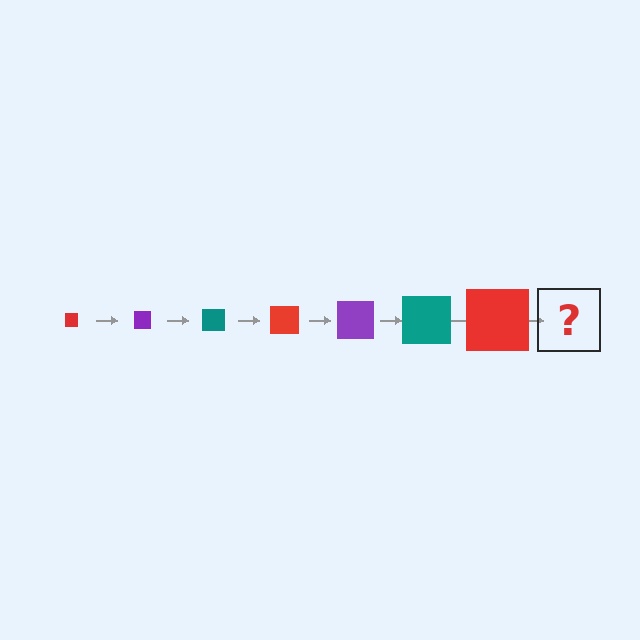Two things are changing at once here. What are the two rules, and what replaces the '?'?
The two rules are that the square grows larger each step and the color cycles through red, purple, and teal. The '?' should be a purple square, larger than the previous one.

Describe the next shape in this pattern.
It should be a purple square, larger than the previous one.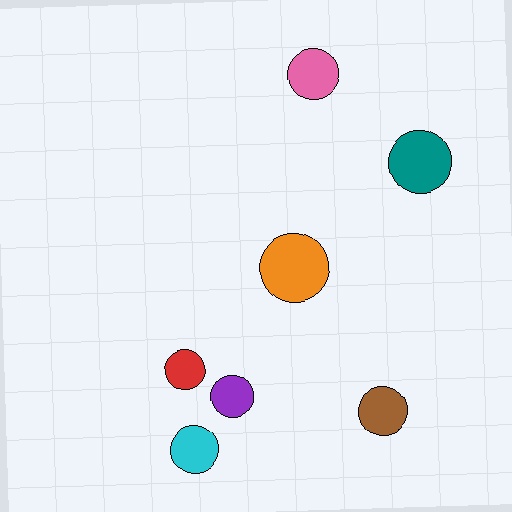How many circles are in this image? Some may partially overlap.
There are 7 circles.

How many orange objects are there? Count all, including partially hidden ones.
There is 1 orange object.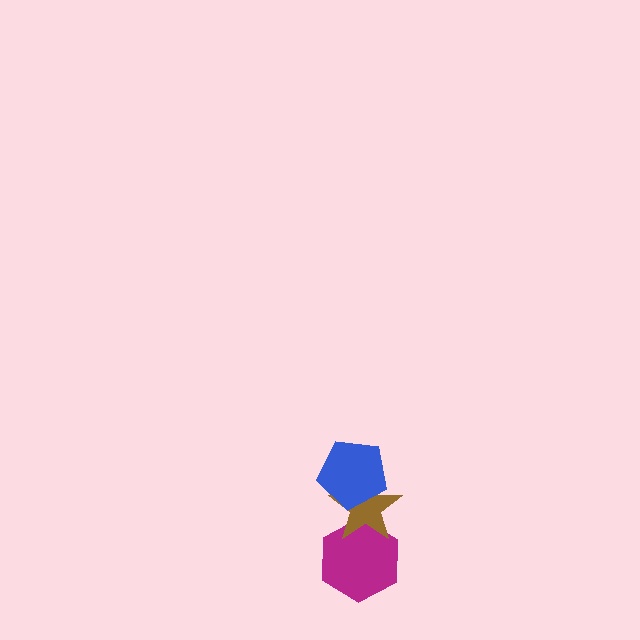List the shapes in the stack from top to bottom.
From top to bottom: the blue pentagon, the brown star, the magenta hexagon.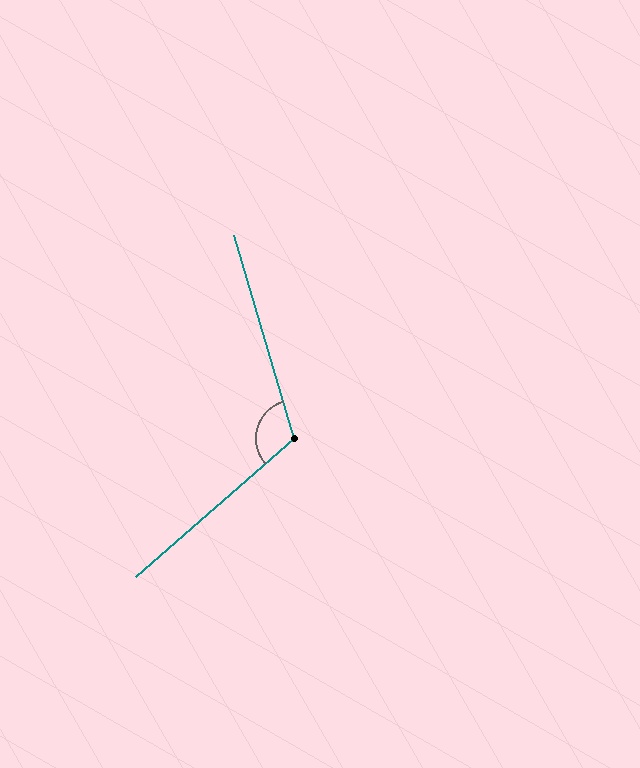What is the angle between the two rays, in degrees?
Approximately 115 degrees.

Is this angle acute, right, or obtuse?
It is obtuse.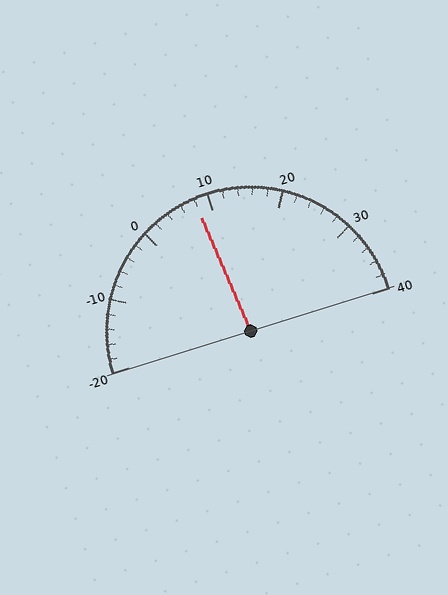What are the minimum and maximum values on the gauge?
The gauge ranges from -20 to 40.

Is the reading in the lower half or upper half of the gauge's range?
The reading is in the lower half of the range (-20 to 40).